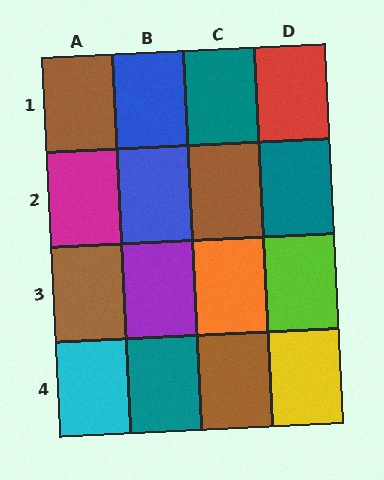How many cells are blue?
2 cells are blue.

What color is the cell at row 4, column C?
Brown.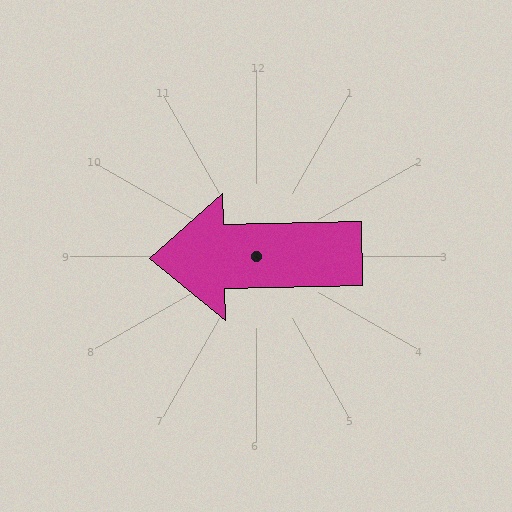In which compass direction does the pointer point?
West.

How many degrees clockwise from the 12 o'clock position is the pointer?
Approximately 269 degrees.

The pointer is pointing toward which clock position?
Roughly 9 o'clock.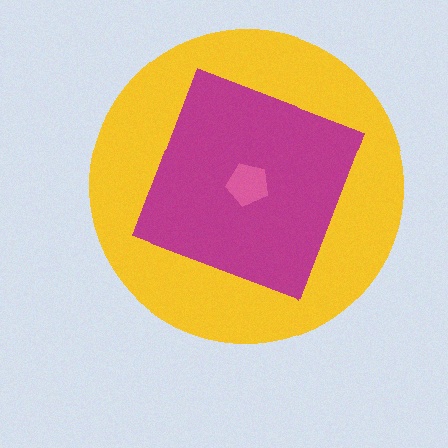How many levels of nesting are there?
3.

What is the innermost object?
The pink pentagon.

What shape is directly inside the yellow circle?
The magenta square.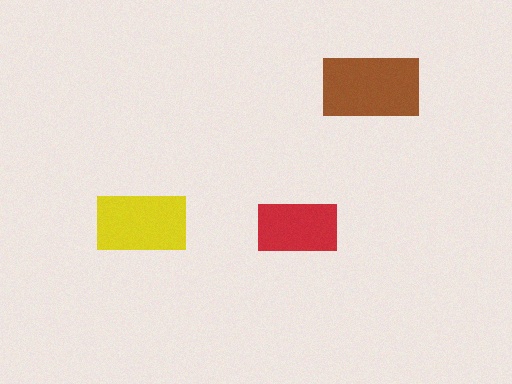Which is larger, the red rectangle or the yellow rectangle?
The yellow one.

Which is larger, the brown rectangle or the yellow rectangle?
The brown one.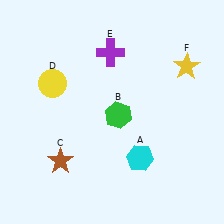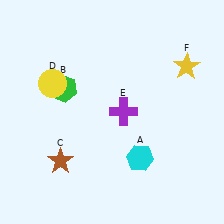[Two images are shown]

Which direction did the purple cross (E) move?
The purple cross (E) moved down.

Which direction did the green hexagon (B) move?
The green hexagon (B) moved left.